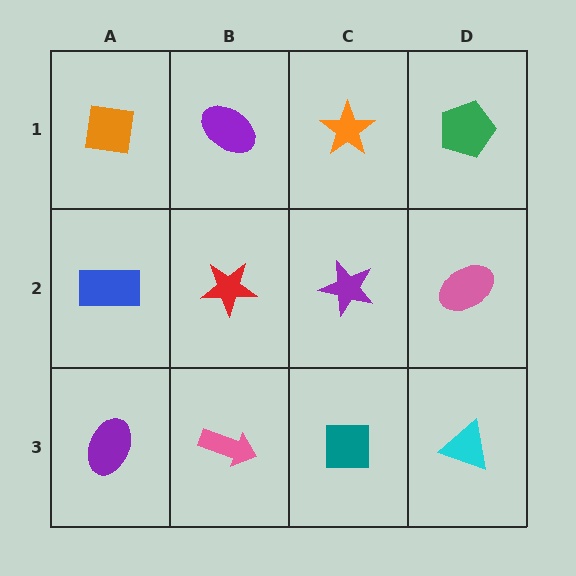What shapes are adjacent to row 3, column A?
A blue rectangle (row 2, column A), a pink arrow (row 3, column B).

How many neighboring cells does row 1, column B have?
3.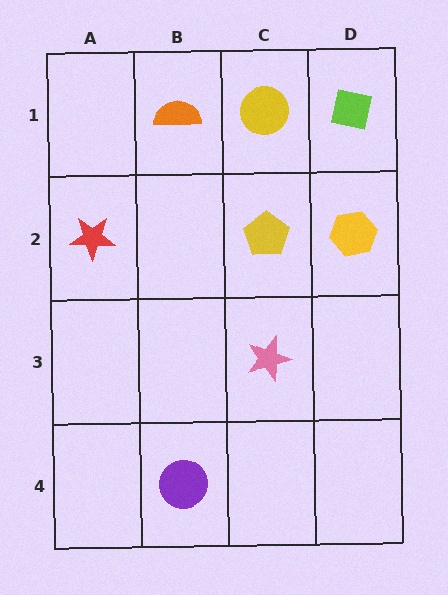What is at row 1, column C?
A yellow circle.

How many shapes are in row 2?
3 shapes.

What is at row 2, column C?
A yellow pentagon.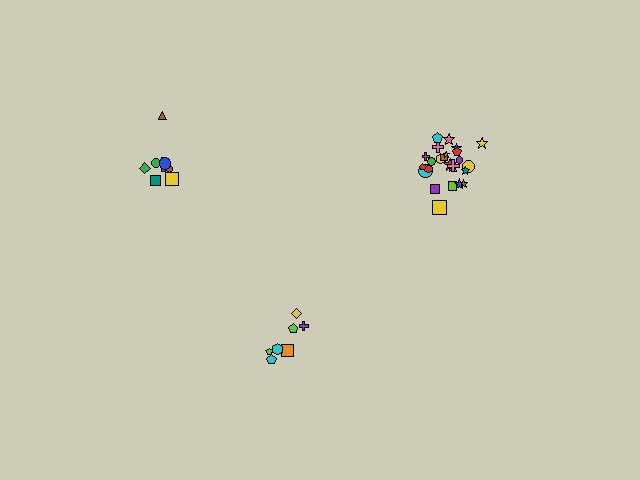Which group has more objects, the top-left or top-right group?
The top-right group.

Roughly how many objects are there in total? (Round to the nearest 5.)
Roughly 40 objects in total.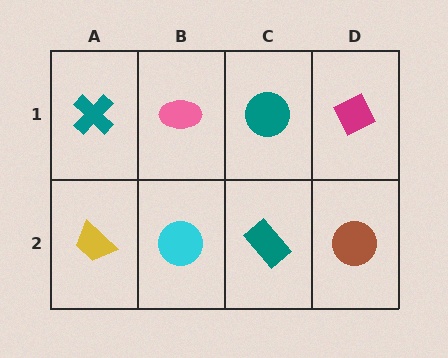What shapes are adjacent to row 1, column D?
A brown circle (row 2, column D), a teal circle (row 1, column C).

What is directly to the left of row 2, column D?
A teal rectangle.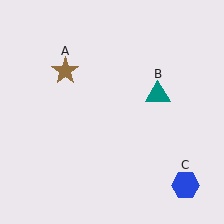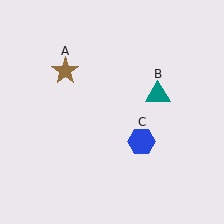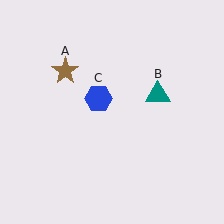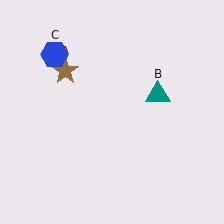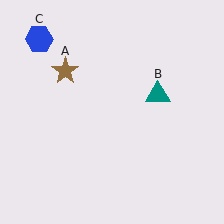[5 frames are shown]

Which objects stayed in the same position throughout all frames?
Brown star (object A) and teal triangle (object B) remained stationary.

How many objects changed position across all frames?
1 object changed position: blue hexagon (object C).